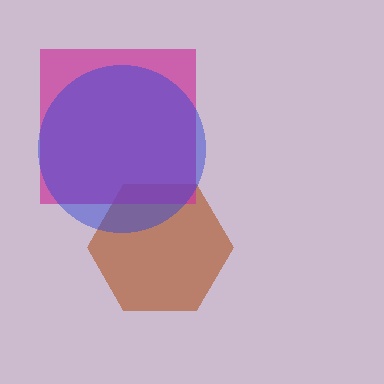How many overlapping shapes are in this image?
There are 3 overlapping shapes in the image.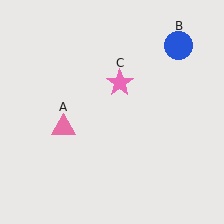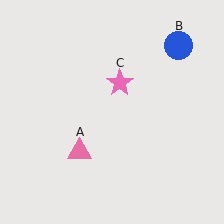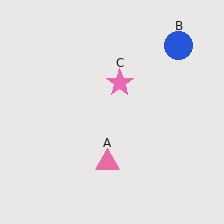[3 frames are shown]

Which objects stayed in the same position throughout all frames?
Blue circle (object B) and pink star (object C) remained stationary.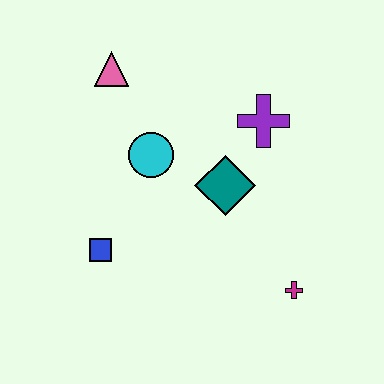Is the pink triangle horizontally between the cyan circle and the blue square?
Yes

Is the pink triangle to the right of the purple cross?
No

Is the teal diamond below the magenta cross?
No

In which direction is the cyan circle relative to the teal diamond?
The cyan circle is to the left of the teal diamond.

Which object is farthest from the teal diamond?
The pink triangle is farthest from the teal diamond.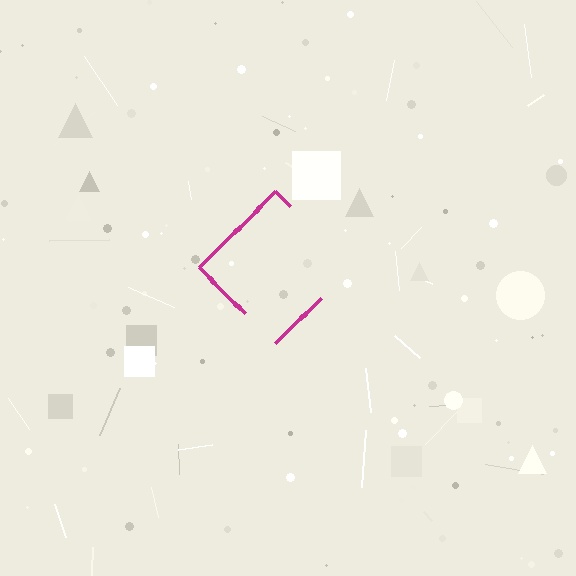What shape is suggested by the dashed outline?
The dashed outline suggests a diamond.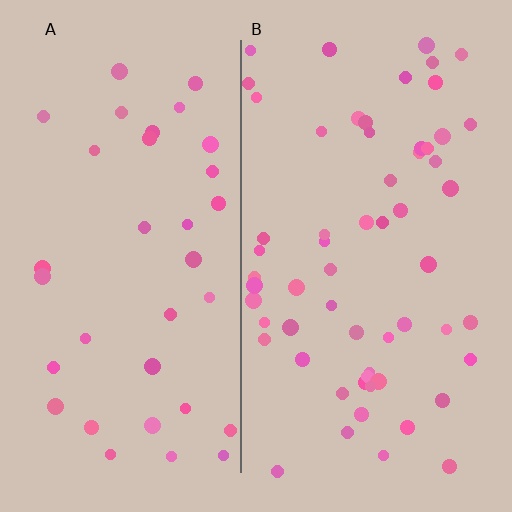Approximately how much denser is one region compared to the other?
Approximately 1.7× — region B over region A.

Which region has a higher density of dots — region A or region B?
B (the right).